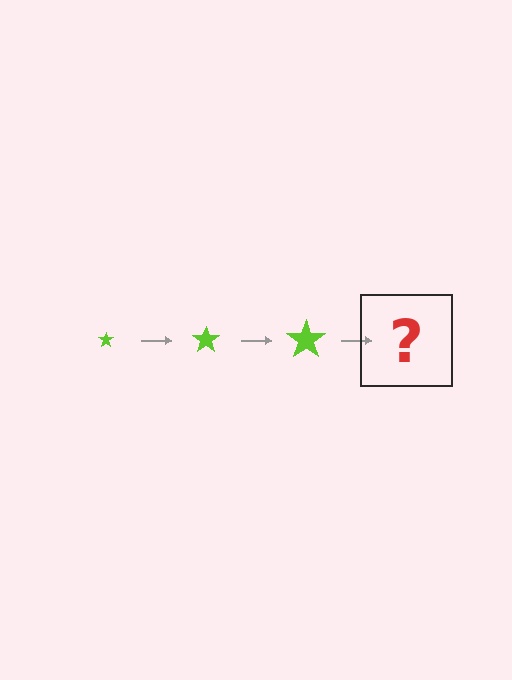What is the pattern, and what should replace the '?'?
The pattern is that the star gets progressively larger each step. The '?' should be a lime star, larger than the previous one.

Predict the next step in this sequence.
The next step is a lime star, larger than the previous one.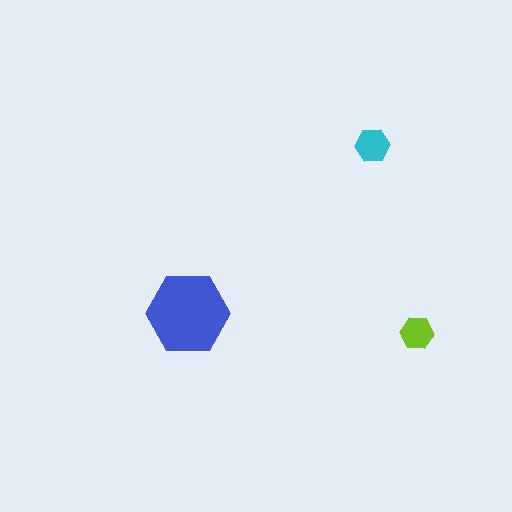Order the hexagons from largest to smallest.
the blue one, the cyan one, the lime one.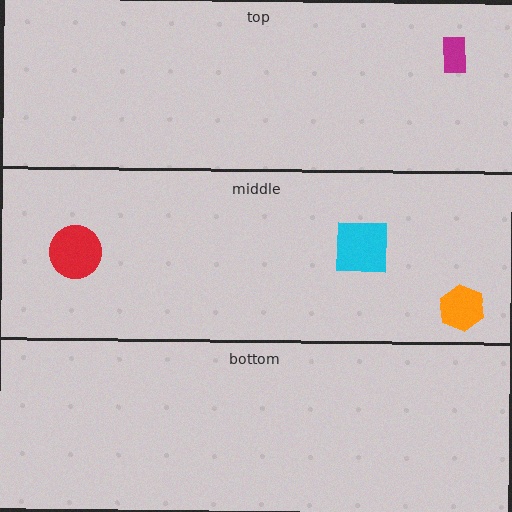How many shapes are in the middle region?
3.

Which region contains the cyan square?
The middle region.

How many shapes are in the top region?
1.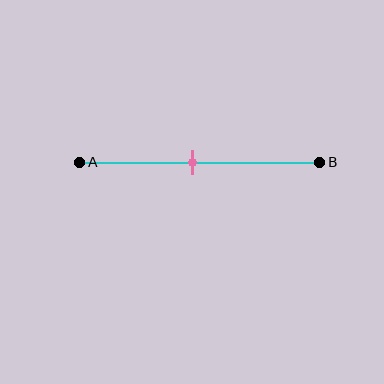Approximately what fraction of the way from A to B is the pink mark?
The pink mark is approximately 45% of the way from A to B.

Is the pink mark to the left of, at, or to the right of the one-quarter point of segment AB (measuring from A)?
The pink mark is to the right of the one-quarter point of segment AB.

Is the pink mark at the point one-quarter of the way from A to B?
No, the mark is at about 45% from A, not at the 25% one-quarter point.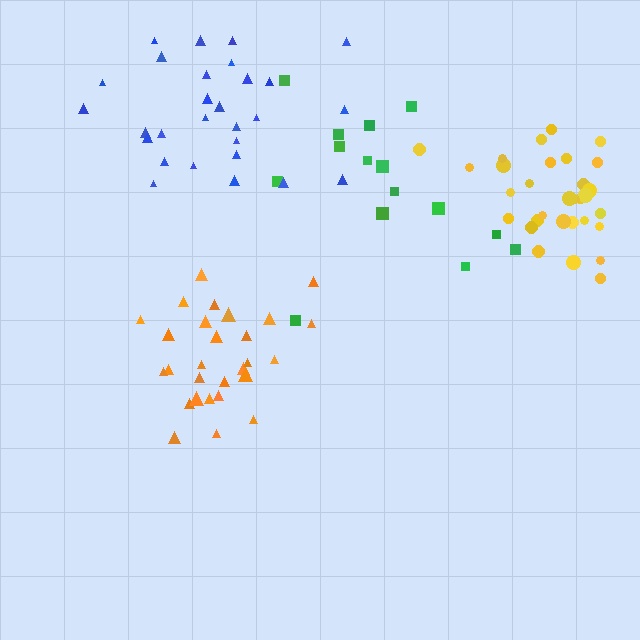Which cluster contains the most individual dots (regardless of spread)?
Yellow (31).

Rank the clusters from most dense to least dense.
yellow, orange, blue, green.